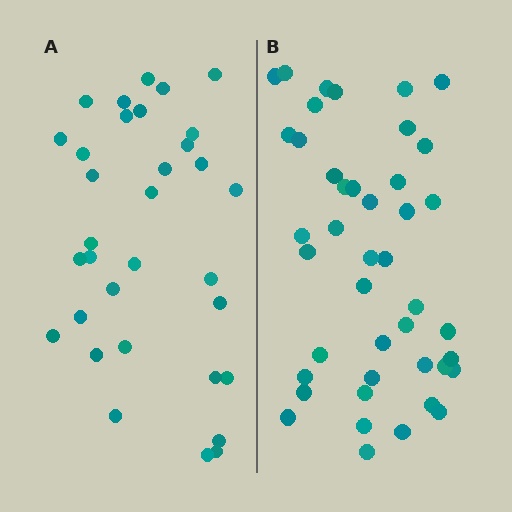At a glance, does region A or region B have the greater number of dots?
Region B (the right region) has more dots.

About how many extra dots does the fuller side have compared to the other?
Region B has roughly 10 or so more dots than region A.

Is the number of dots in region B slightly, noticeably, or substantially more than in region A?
Region B has noticeably more, but not dramatically so. The ratio is roughly 1.3 to 1.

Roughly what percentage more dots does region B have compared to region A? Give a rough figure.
About 30% more.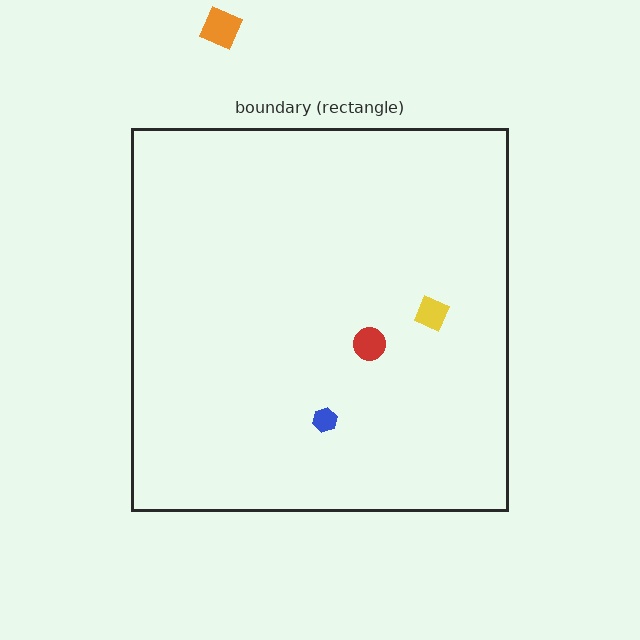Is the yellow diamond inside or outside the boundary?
Inside.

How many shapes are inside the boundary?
3 inside, 1 outside.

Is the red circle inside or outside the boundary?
Inside.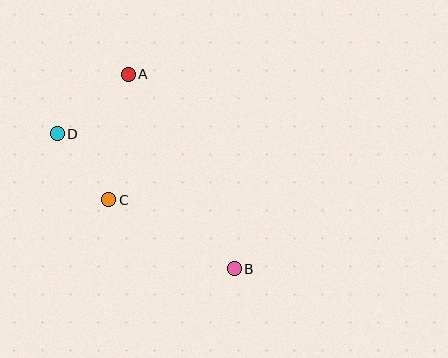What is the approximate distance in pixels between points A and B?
The distance between A and B is approximately 222 pixels.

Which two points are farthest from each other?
Points B and D are farthest from each other.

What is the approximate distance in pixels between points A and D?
The distance between A and D is approximately 92 pixels.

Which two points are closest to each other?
Points C and D are closest to each other.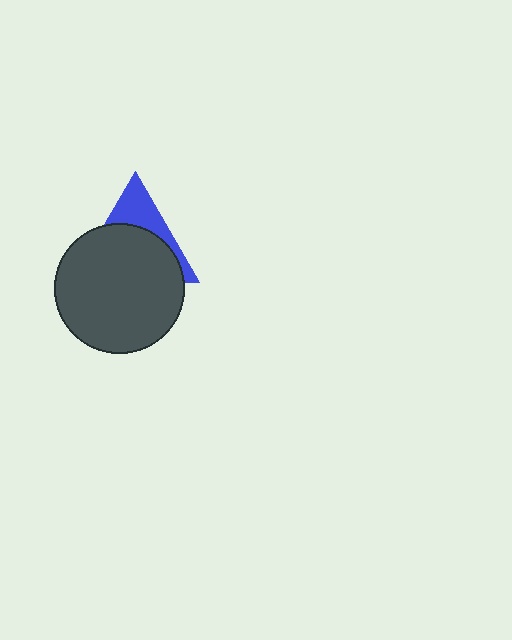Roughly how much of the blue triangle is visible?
A small part of it is visible (roughly 33%).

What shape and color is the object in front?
The object in front is a dark gray circle.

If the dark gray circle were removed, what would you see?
You would see the complete blue triangle.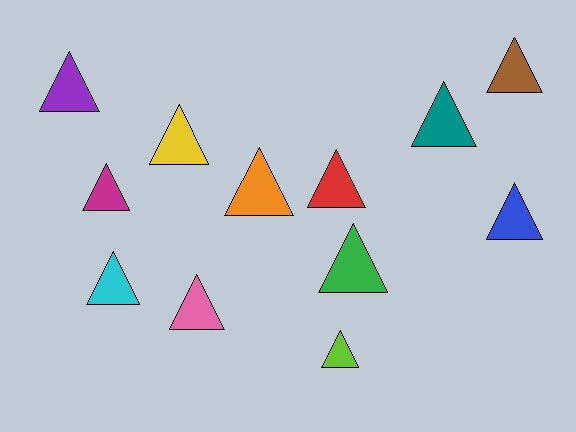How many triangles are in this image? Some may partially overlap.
There are 12 triangles.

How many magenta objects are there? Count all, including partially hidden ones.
There is 1 magenta object.